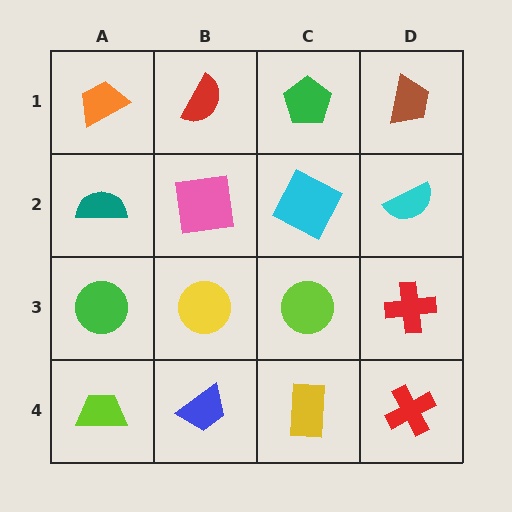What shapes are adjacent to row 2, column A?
An orange trapezoid (row 1, column A), a green circle (row 3, column A), a pink square (row 2, column B).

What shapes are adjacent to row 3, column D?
A cyan semicircle (row 2, column D), a red cross (row 4, column D), a lime circle (row 3, column C).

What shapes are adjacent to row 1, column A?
A teal semicircle (row 2, column A), a red semicircle (row 1, column B).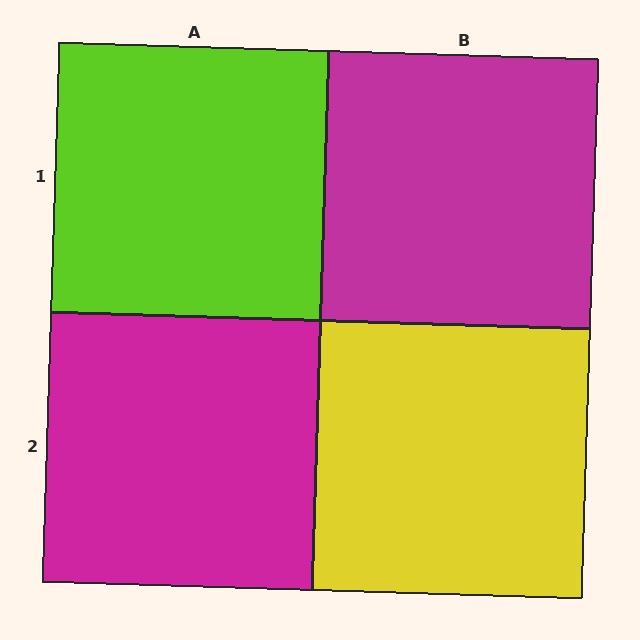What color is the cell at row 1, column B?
Magenta.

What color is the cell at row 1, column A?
Lime.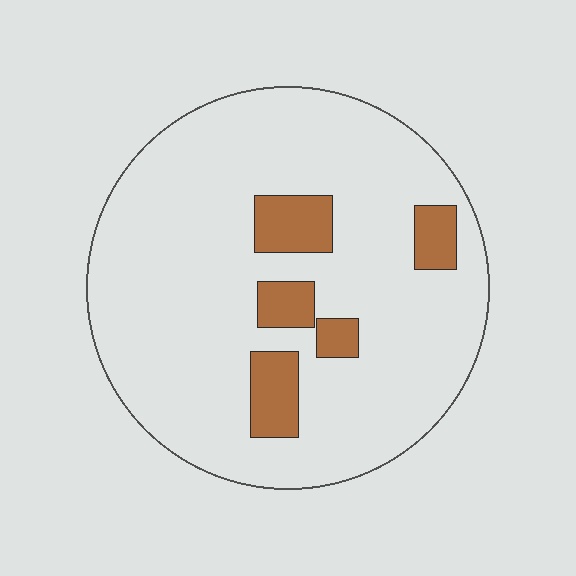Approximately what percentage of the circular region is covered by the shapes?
Approximately 15%.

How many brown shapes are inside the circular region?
5.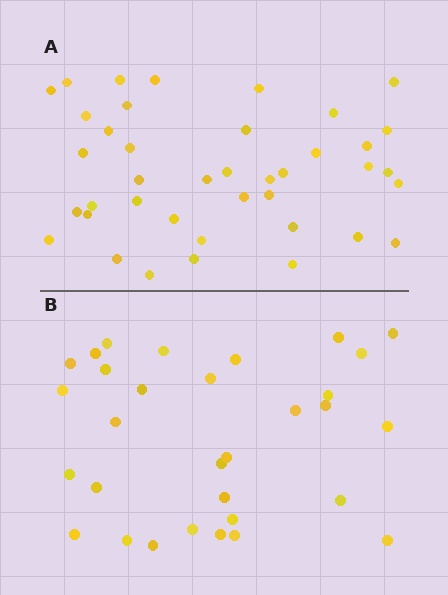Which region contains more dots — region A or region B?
Region A (the top region) has more dots.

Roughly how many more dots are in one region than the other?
Region A has roughly 8 or so more dots than region B.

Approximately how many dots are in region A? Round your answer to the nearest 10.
About 40 dots.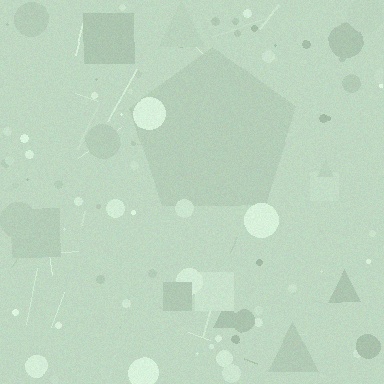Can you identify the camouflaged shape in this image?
The camouflaged shape is a pentagon.